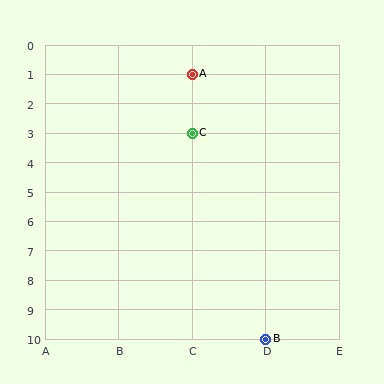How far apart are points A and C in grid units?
Points A and C are 2 rows apart.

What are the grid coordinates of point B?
Point B is at grid coordinates (D, 10).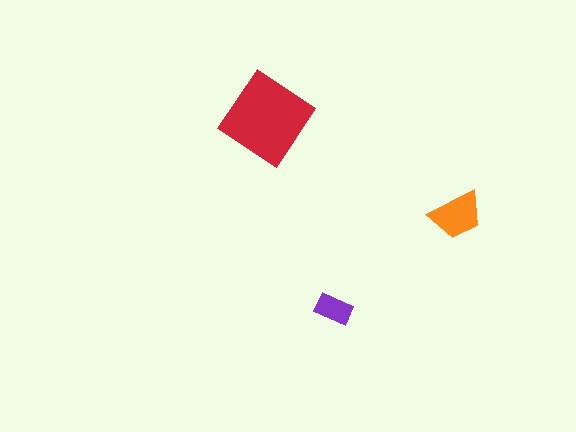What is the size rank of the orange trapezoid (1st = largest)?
2nd.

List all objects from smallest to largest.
The purple rectangle, the orange trapezoid, the red diamond.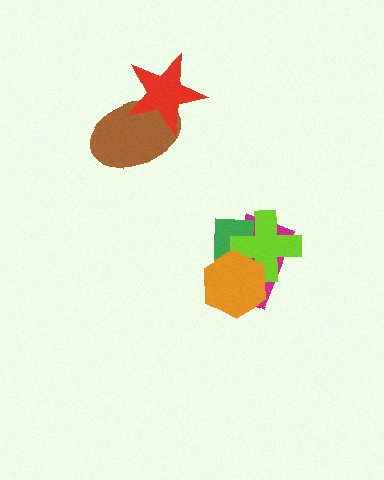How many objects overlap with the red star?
1 object overlaps with the red star.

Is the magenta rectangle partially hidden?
Yes, it is partially covered by another shape.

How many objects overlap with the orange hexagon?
3 objects overlap with the orange hexagon.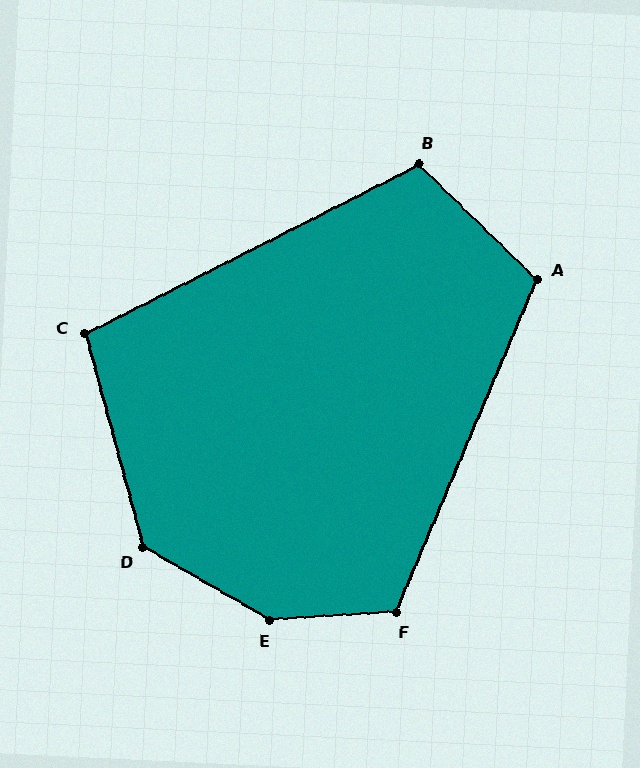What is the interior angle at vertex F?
Approximately 116 degrees (obtuse).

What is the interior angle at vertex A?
Approximately 111 degrees (obtuse).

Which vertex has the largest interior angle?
E, at approximately 147 degrees.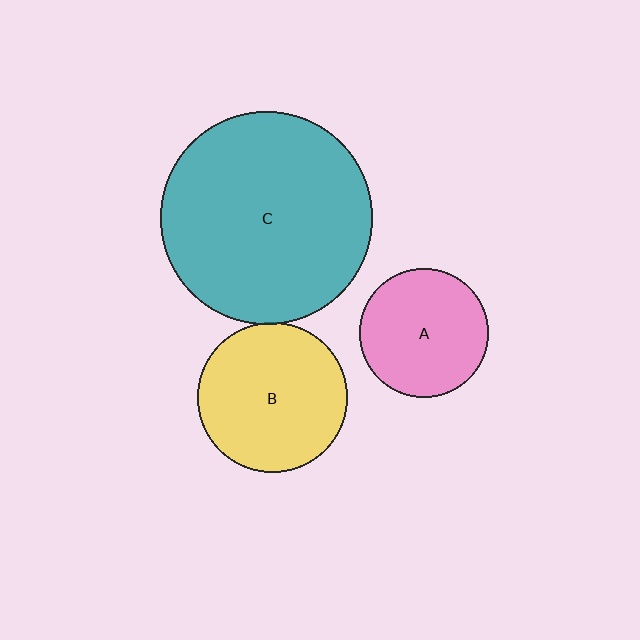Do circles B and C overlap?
Yes.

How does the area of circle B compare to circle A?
Approximately 1.4 times.